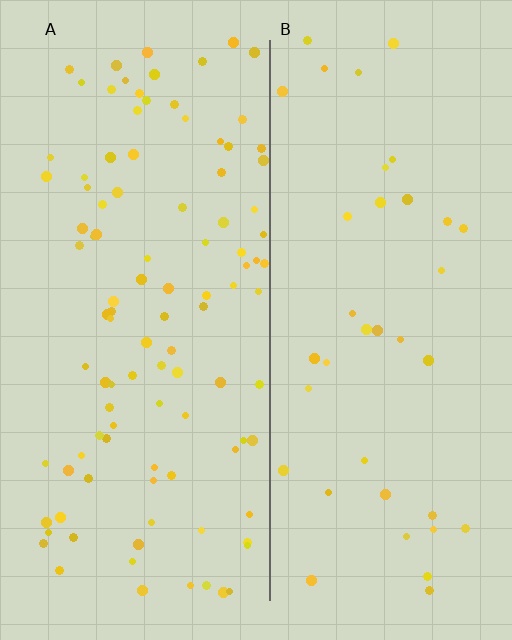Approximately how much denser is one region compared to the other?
Approximately 2.7× — region A over region B.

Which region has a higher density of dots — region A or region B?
A (the left).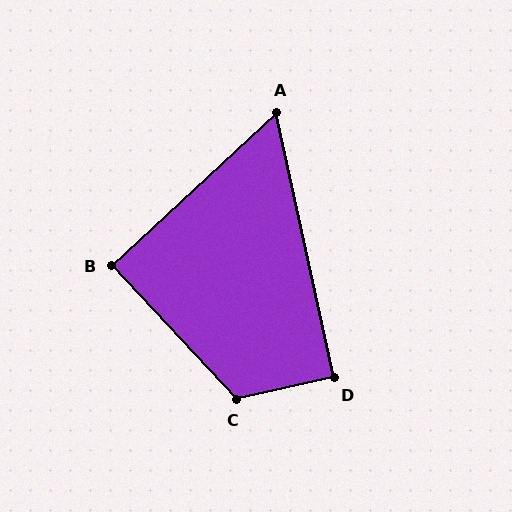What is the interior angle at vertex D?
Approximately 90 degrees (approximately right).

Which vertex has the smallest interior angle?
A, at approximately 60 degrees.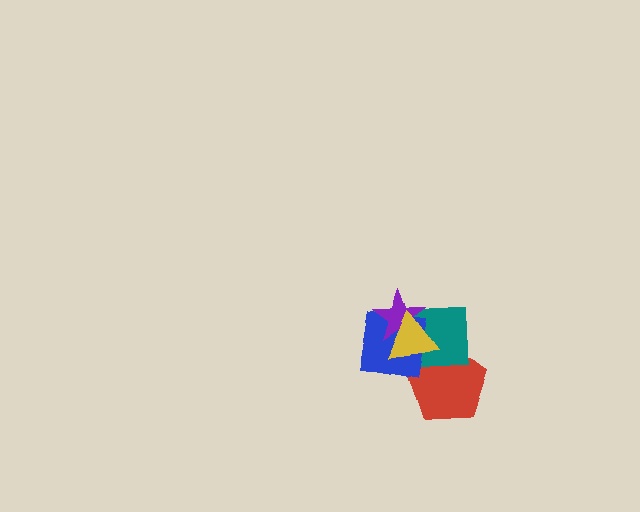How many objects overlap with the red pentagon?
3 objects overlap with the red pentagon.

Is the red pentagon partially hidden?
Yes, it is partially covered by another shape.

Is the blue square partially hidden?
Yes, it is partially covered by another shape.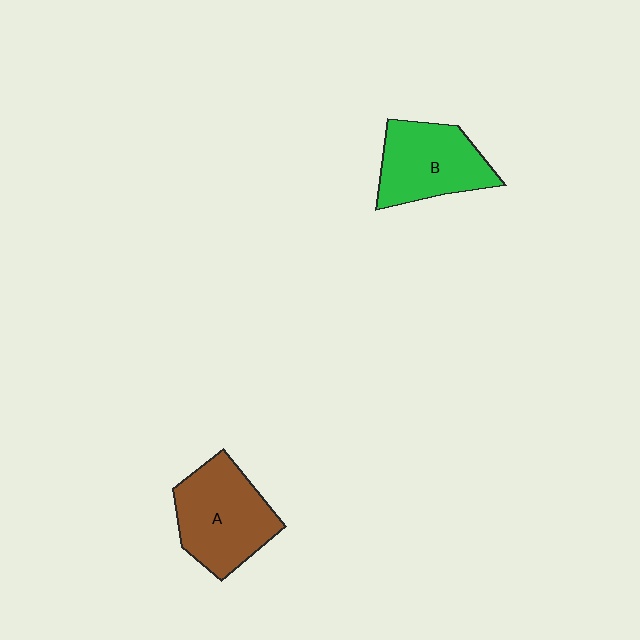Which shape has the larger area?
Shape A (brown).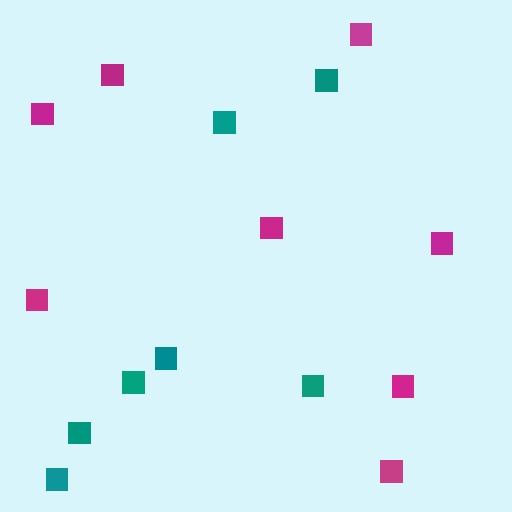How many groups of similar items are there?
There are 2 groups: one group of teal squares (7) and one group of magenta squares (8).